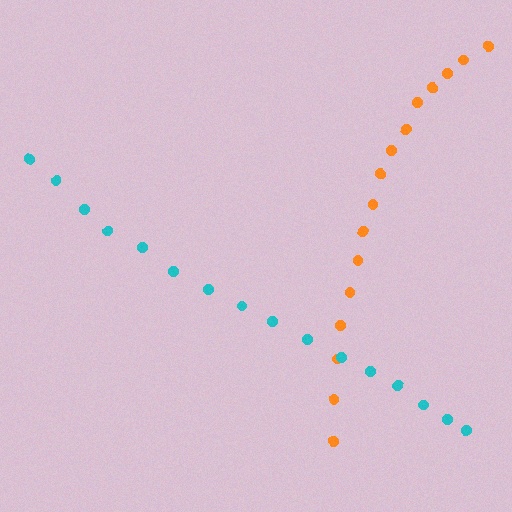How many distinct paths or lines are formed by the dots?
There are 2 distinct paths.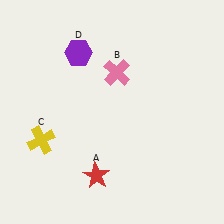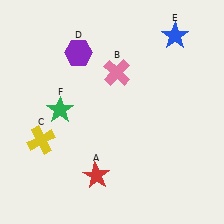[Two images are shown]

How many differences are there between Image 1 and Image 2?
There are 2 differences between the two images.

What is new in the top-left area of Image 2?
A green star (F) was added in the top-left area of Image 2.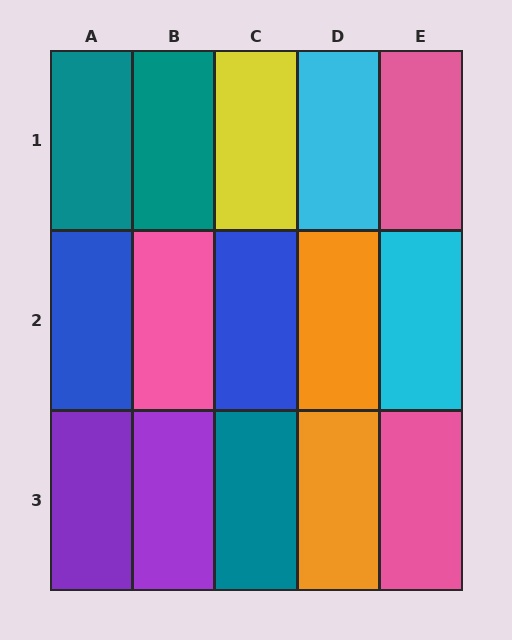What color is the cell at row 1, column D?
Cyan.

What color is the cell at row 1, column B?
Teal.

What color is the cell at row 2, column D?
Orange.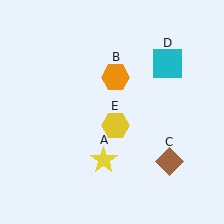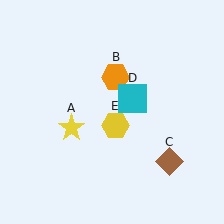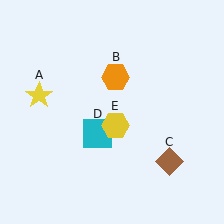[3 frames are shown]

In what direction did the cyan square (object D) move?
The cyan square (object D) moved down and to the left.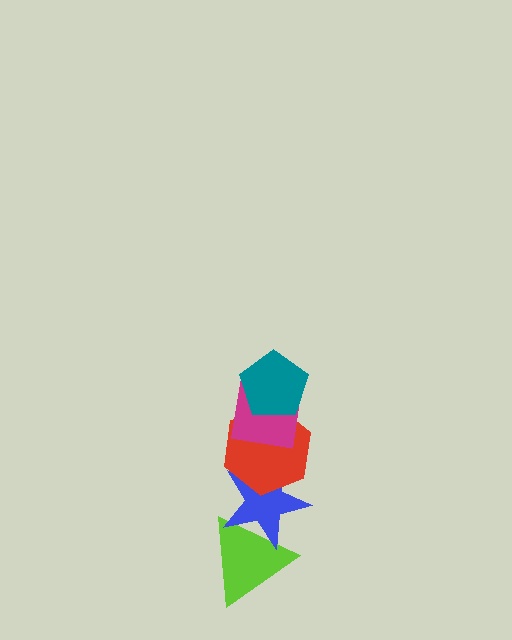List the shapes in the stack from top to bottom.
From top to bottom: the teal pentagon, the magenta square, the red hexagon, the blue star, the lime triangle.